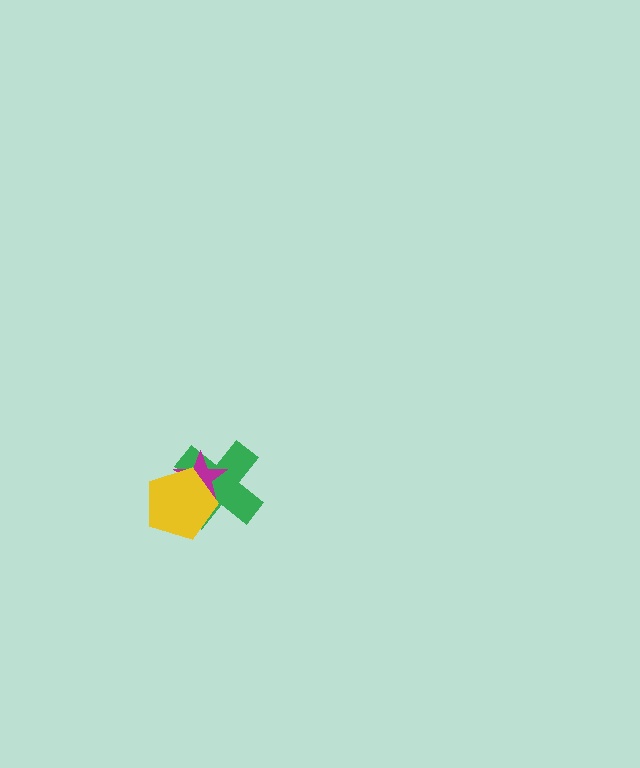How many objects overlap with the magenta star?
2 objects overlap with the magenta star.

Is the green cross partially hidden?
Yes, it is partially covered by another shape.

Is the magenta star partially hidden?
Yes, it is partially covered by another shape.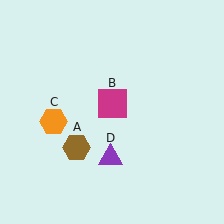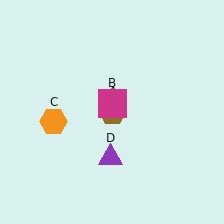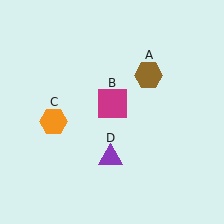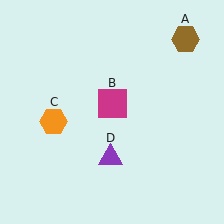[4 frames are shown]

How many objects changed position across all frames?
1 object changed position: brown hexagon (object A).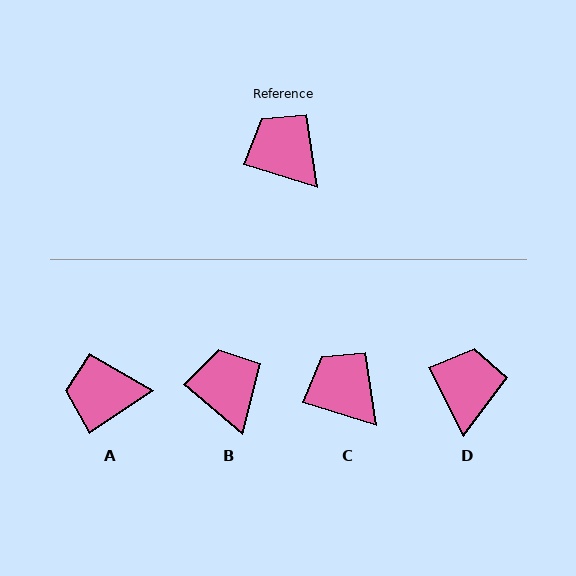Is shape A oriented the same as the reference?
No, it is off by about 51 degrees.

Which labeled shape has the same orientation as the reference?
C.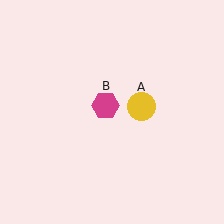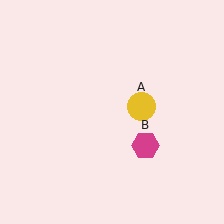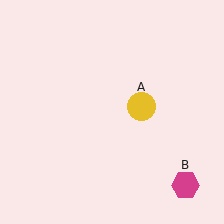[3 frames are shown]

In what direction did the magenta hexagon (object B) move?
The magenta hexagon (object B) moved down and to the right.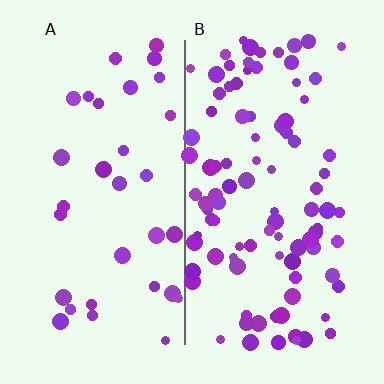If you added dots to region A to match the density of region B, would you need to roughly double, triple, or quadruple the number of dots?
Approximately triple.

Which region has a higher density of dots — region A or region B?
B (the right).